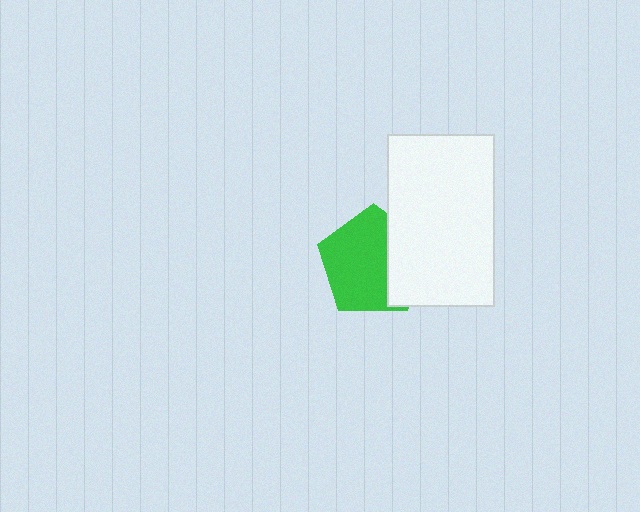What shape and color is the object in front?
The object in front is a white rectangle.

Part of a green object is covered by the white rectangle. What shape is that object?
It is a pentagon.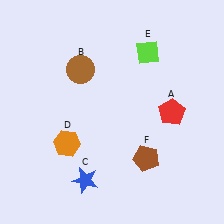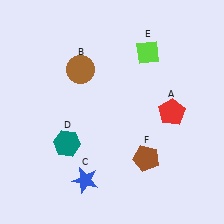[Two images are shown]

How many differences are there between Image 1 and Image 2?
There is 1 difference between the two images.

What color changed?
The hexagon (D) changed from orange in Image 1 to teal in Image 2.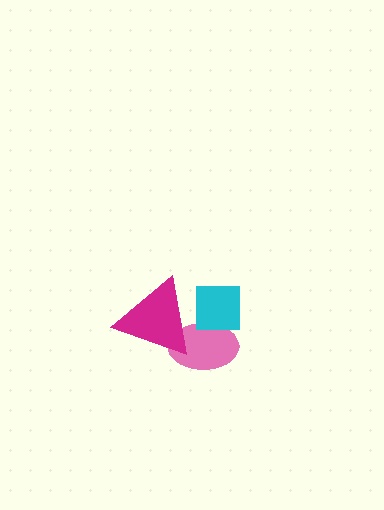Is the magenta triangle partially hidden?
No, no other shape covers it.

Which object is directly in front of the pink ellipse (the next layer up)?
The cyan square is directly in front of the pink ellipse.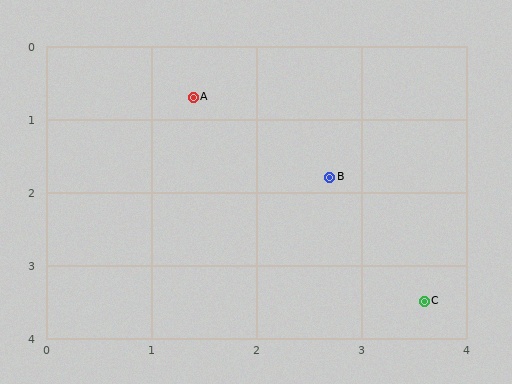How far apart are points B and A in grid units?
Points B and A are about 1.7 grid units apart.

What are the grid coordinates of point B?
Point B is at approximately (2.7, 1.8).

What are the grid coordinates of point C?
Point C is at approximately (3.6, 3.5).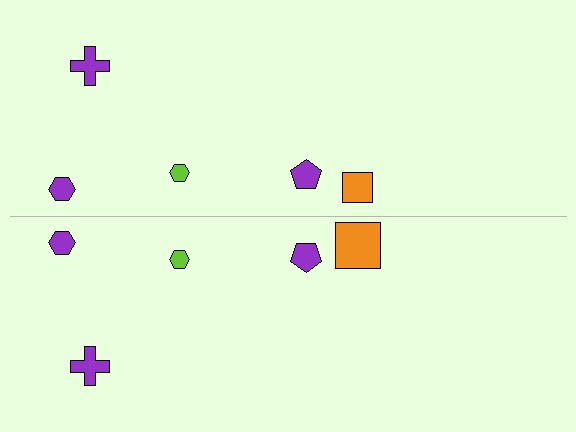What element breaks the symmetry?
The orange square on the bottom side has a different size than its mirror counterpart.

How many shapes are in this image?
There are 10 shapes in this image.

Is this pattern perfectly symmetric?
No, the pattern is not perfectly symmetric. The orange square on the bottom side has a different size than its mirror counterpart.